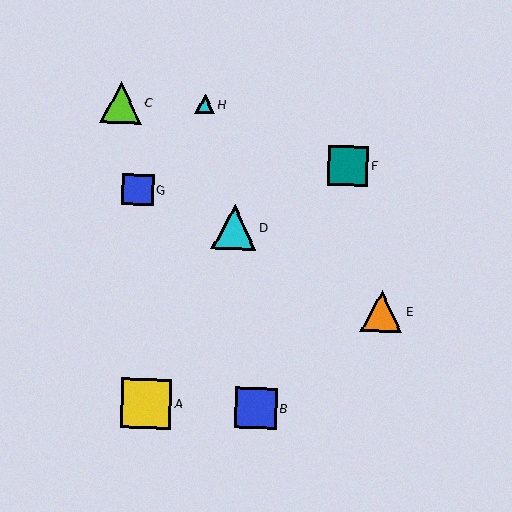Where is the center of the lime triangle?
The center of the lime triangle is at (121, 102).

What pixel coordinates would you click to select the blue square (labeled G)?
Click at (138, 189) to select the blue square G.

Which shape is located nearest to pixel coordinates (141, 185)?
The blue square (labeled G) at (138, 189) is nearest to that location.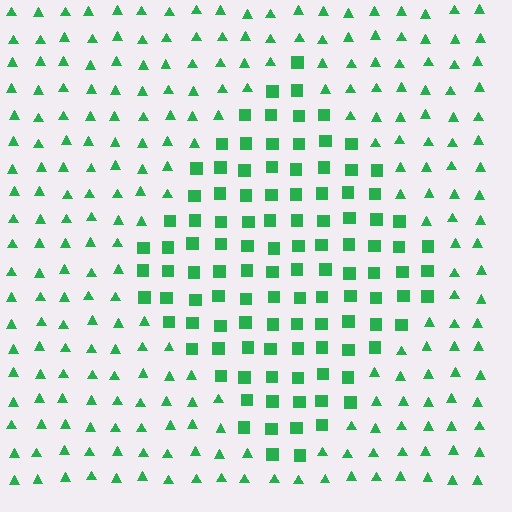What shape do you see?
I see a diamond.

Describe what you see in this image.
The image is filled with small green elements arranged in a uniform grid. A diamond-shaped region contains squares, while the surrounding area contains triangles. The boundary is defined purely by the change in element shape.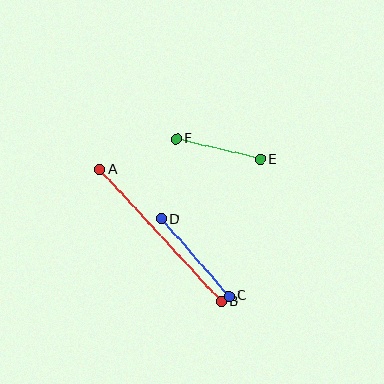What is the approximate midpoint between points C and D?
The midpoint is at approximately (195, 258) pixels.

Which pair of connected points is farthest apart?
Points A and B are farthest apart.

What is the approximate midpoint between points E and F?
The midpoint is at approximately (218, 149) pixels.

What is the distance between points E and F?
The distance is approximately 86 pixels.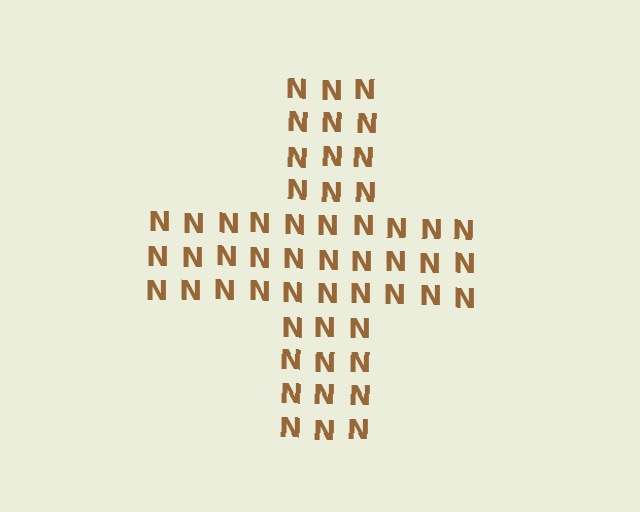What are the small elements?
The small elements are letter N's.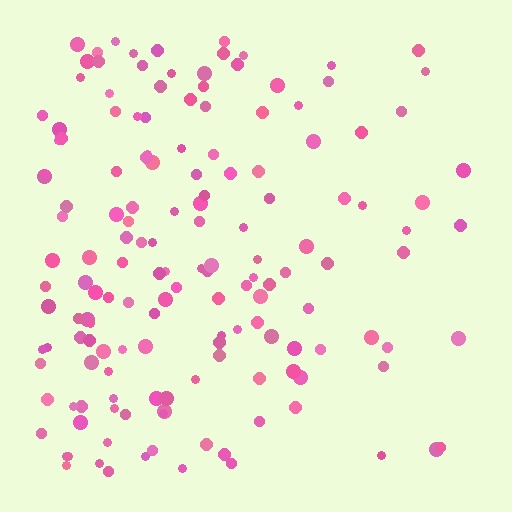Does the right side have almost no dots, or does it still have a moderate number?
Still a moderate number, just noticeably fewer than the left.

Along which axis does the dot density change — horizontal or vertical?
Horizontal.